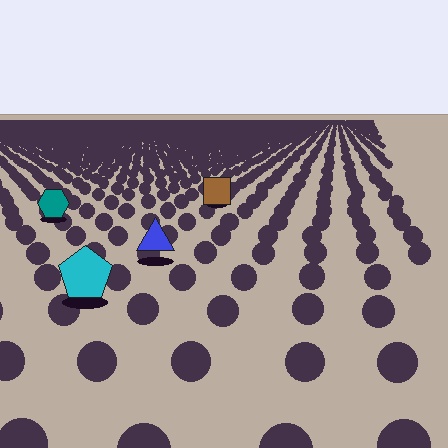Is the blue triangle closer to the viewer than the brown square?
Yes. The blue triangle is closer — you can tell from the texture gradient: the ground texture is coarser near it.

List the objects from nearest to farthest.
From nearest to farthest: the cyan pentagon, the blue triangle, the teal hexagon, the brown square.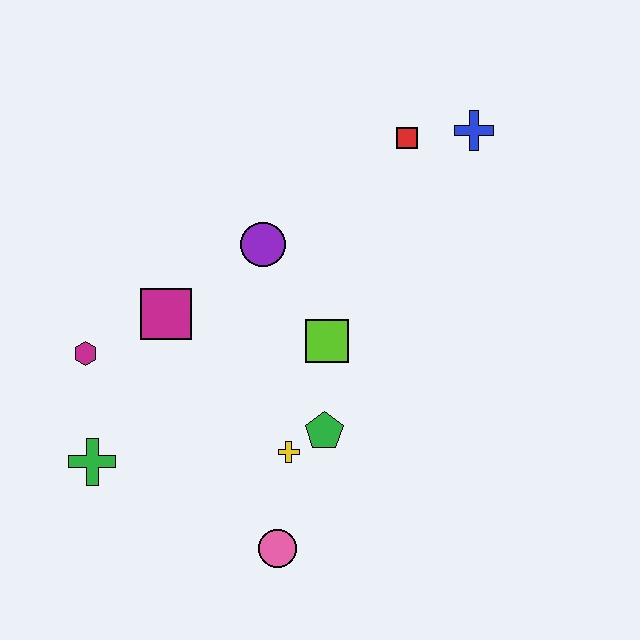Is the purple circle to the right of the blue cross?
No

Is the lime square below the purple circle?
Yes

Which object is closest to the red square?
The blue cross is closest to the red square.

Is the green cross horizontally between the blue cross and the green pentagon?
No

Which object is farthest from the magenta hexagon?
The blue cross is farthest from the magenta hexagon.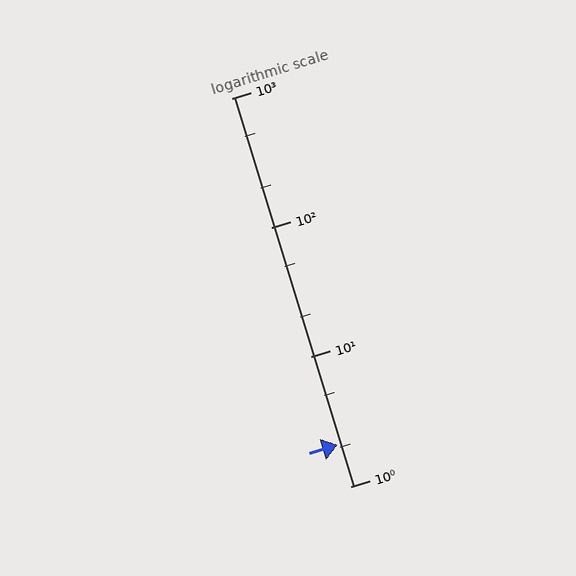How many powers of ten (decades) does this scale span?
The scale spans 3 decades, from 1 to 1000.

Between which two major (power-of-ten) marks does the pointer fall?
The pointer is between 1 and 10.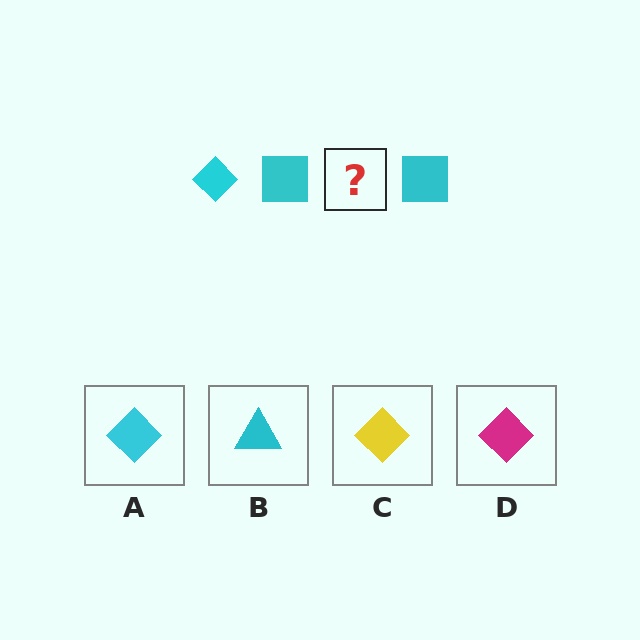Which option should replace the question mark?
Option A.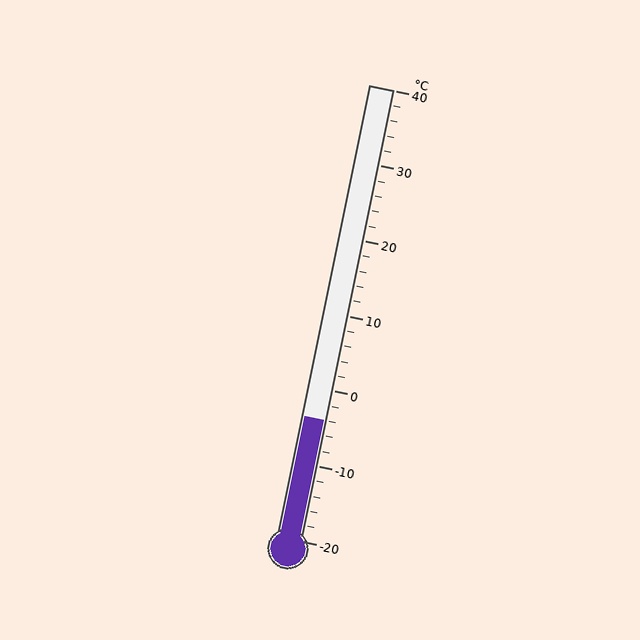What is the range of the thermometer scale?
The thermometer scale ranges from -20°C to 40°C.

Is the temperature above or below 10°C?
The temperature is below 10°C.